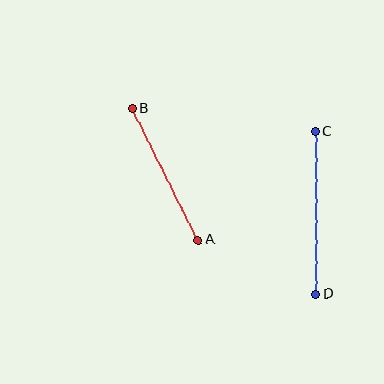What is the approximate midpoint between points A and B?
The midpoint is at approximately (165, 174) pixels.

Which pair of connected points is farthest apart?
Points C and D are farthest apart.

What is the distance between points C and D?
The distance is approximately 163 pixels.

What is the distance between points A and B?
The distance is approximately 147 pixels.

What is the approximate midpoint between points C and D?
The midpoint is at approximately (316, 213) pixels.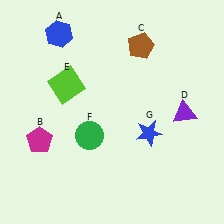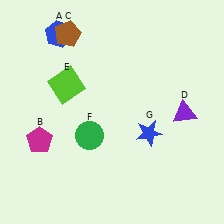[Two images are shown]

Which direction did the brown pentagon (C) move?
The brown pentagon (C) moved left.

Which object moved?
The brown pentagon (C) moved left.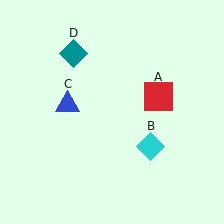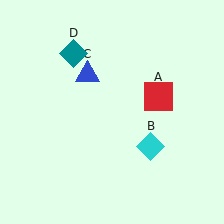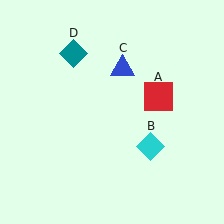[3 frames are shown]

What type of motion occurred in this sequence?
The blue triangle (object C) rotated clockwise around the center of the scene.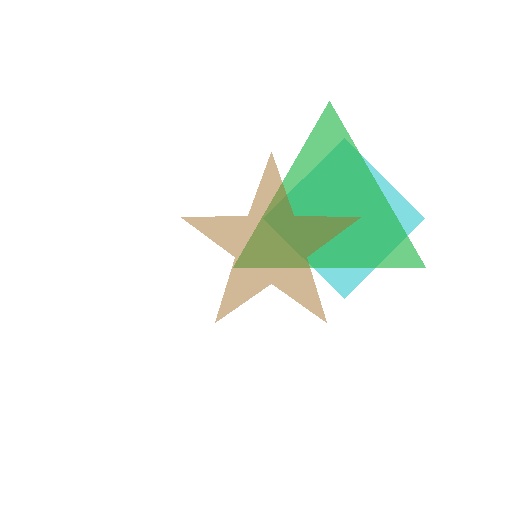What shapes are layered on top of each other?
The layered shapes are: a cyan diamond, a green triangle, a brown star.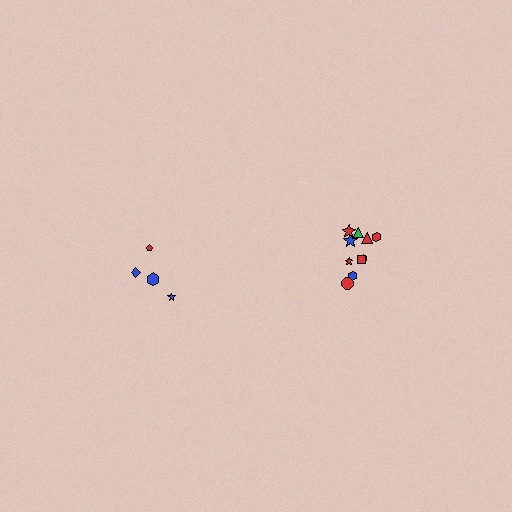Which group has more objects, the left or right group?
The right group.